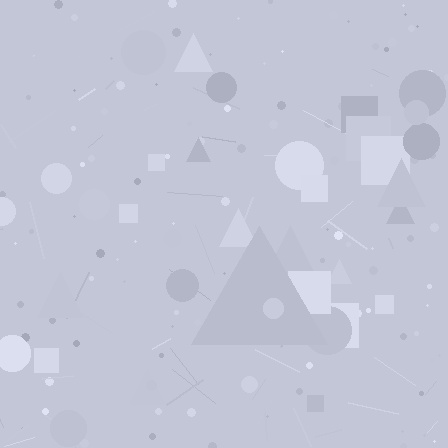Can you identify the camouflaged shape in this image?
The camouflaged shape is a triangle.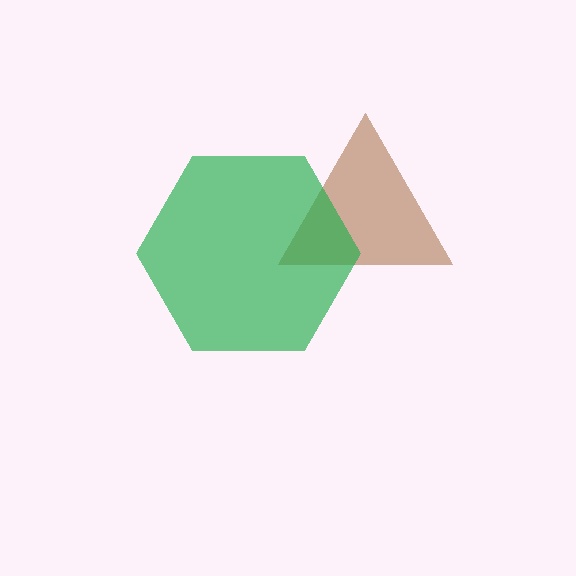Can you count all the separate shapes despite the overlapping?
Yes, there are 2 separate shapes.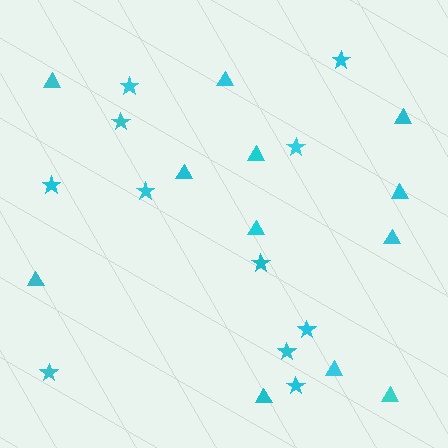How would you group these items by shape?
There are 2 groups: one group of stars (11) and one group of triangles (12).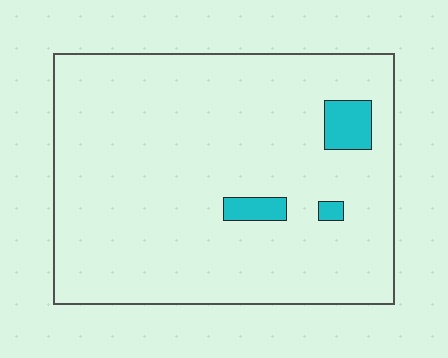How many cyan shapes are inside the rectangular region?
3.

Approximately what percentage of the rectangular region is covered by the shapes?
Approximately 5%.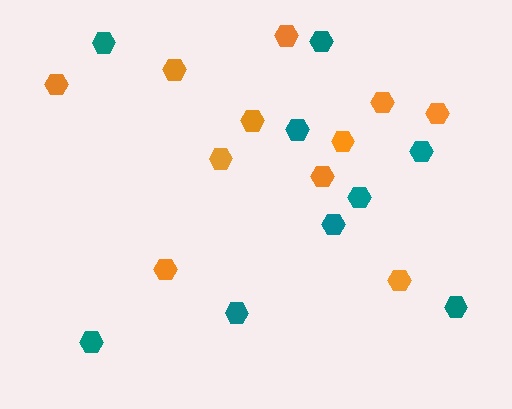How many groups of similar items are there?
There are 2 groups: one group of teal hexagons (9) and one group of orange hexagons (11).